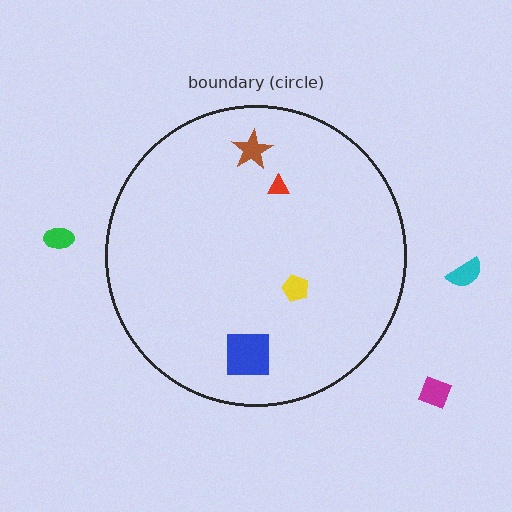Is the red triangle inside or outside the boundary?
Inside.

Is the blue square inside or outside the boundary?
Inside.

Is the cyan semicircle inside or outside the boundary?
Outside.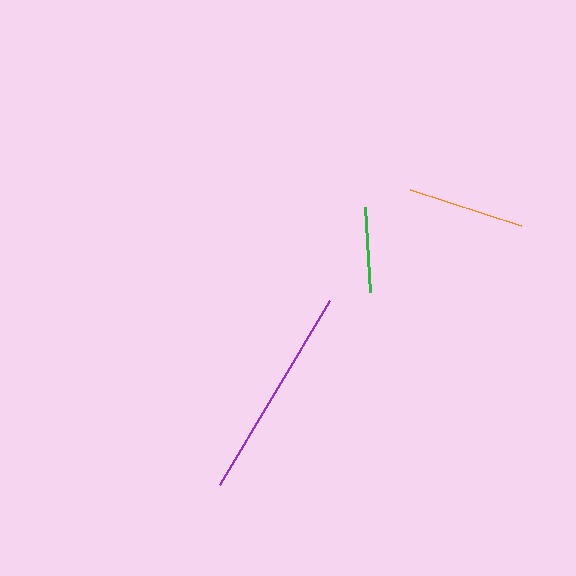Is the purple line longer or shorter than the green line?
The purple line is longer than the green line.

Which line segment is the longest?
The purple line is the longest at approximately 213 pixels.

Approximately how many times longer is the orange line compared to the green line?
The orange line is approximately 1.4 times the length of the green line.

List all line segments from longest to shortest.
From longest to shortest: purple, orange, green.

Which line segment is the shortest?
The green line is the shortest at approximately 84 pixels.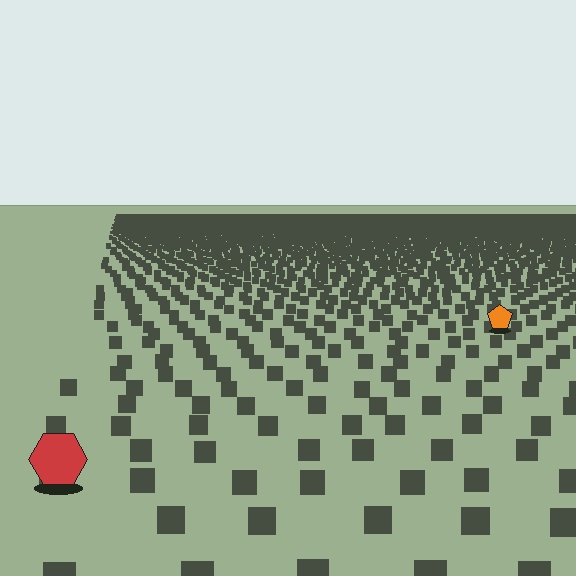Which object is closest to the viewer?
The red hexagon is closest. The texture marks near it are larger and more spread out.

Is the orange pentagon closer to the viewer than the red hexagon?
No. The red hexagon is closer — you can tell from the texture gradient: the ground texture is coarser near it.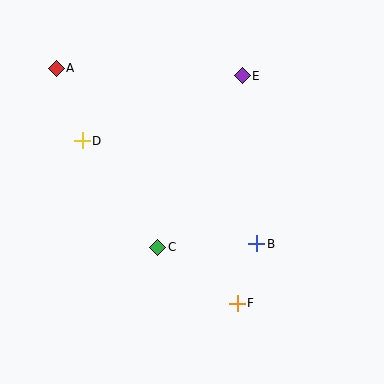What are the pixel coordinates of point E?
Point E is at (242, 76).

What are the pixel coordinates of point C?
Point C is at (158, 248).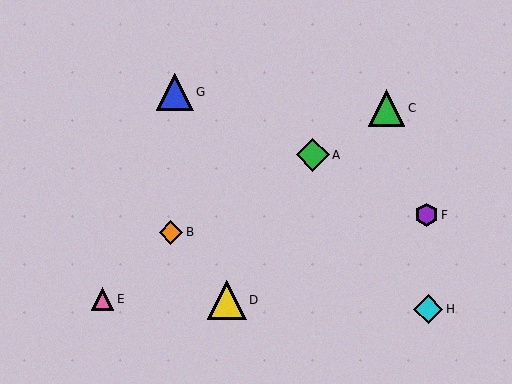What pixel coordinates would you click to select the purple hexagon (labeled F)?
Click at (427, 215) to select the purple hexagon F.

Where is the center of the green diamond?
The center of the green diamond is at (313, 155).